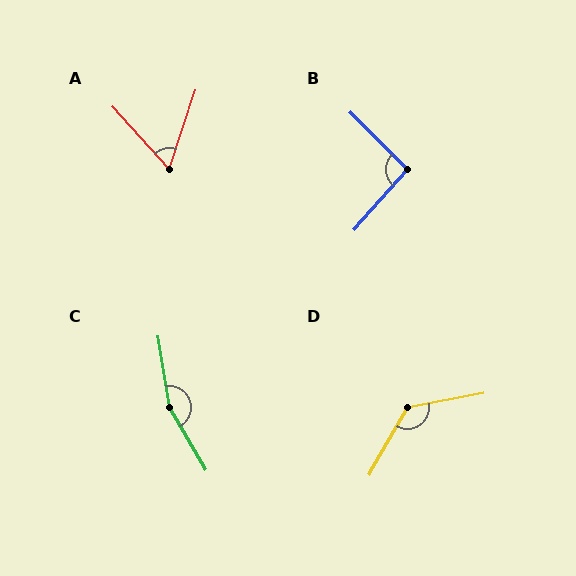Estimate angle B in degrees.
Approximately 94 degrees.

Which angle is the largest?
C, at approximately 159 degrees.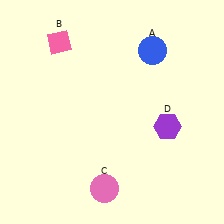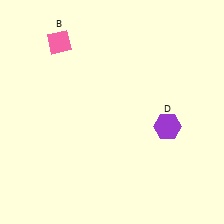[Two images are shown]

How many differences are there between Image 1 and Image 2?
There are 2 differences between the two images.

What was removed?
The blue circle (A), the pink circle (C) were removed in Image 2.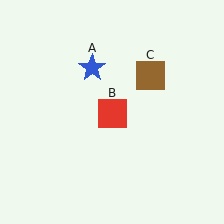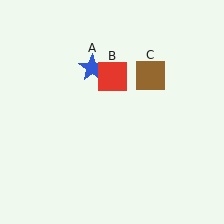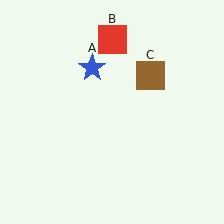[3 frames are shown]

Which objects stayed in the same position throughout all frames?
Blue star (object A) and brown square (object C) remained stationary.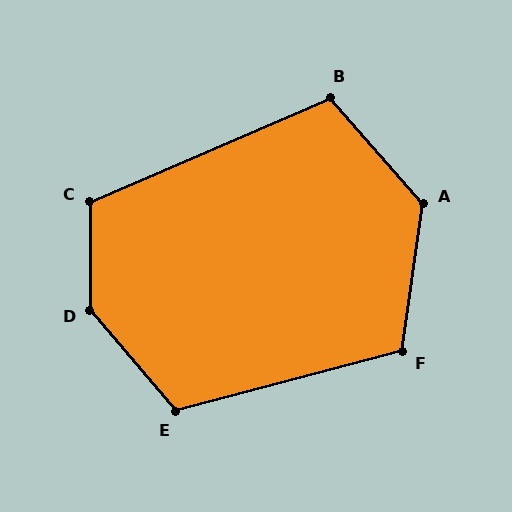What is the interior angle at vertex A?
Approximately 131 degrees (obtuse).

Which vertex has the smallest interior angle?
B, at approximately 108 degrees.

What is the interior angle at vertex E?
Approximately 116 degrees (obtuse).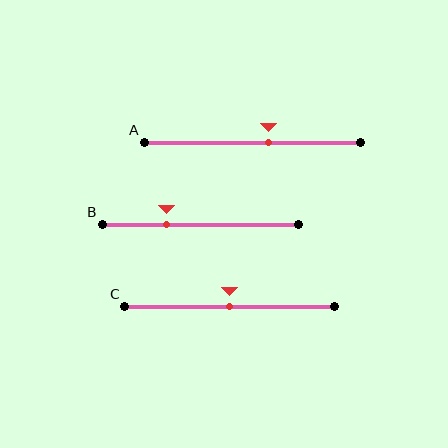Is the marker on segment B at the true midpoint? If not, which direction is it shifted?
No, the marker on segment B is shifted to the left by about 17% of the segment length.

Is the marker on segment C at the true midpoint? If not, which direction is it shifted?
Yes, the marker on segment C is at the true midpoint.